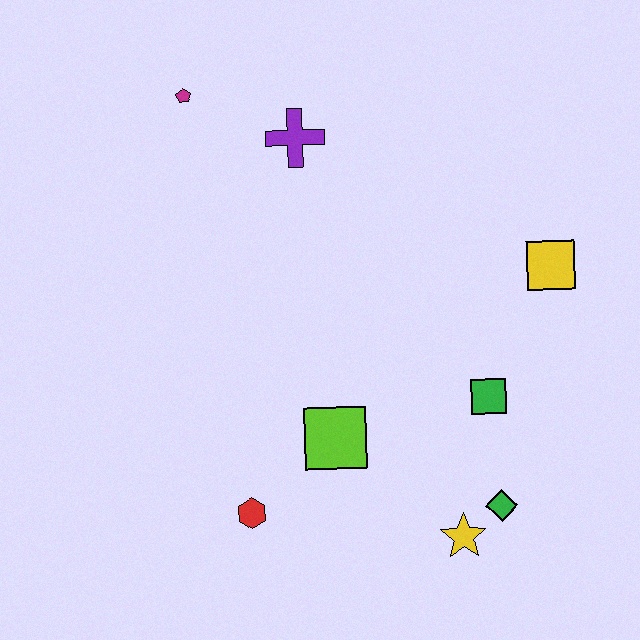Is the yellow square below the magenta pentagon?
Yes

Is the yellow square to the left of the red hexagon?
No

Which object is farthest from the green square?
The magenta pentagon is farthest from the green square.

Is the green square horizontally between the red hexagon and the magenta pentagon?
No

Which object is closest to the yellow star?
The green diamond is closest to the yellow star.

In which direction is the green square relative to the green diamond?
The green square is above the green diamond.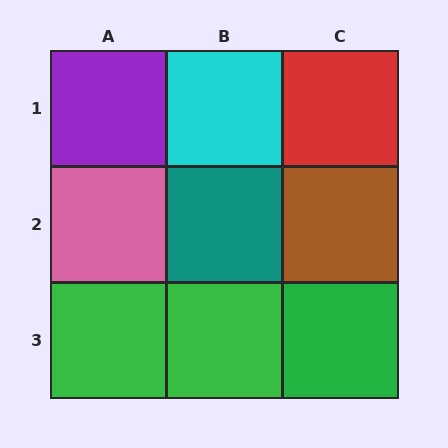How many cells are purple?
1 cell is purple.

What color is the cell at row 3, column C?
Green.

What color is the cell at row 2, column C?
Brown.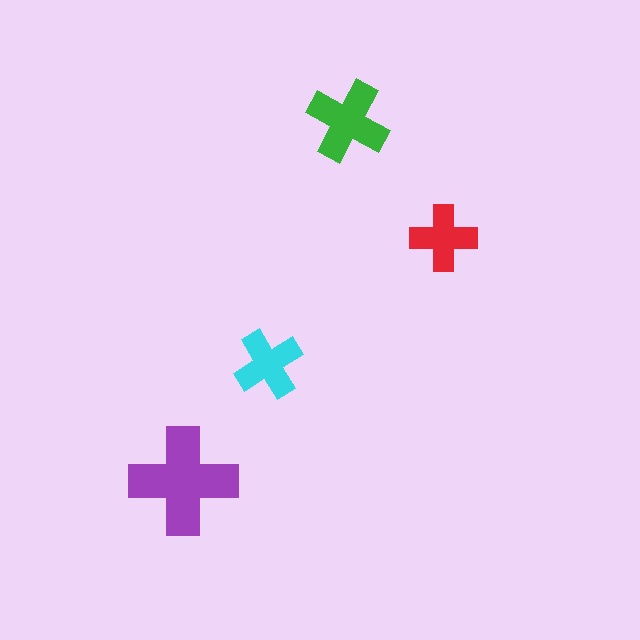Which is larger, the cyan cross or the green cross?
The green one.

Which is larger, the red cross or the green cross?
The green one.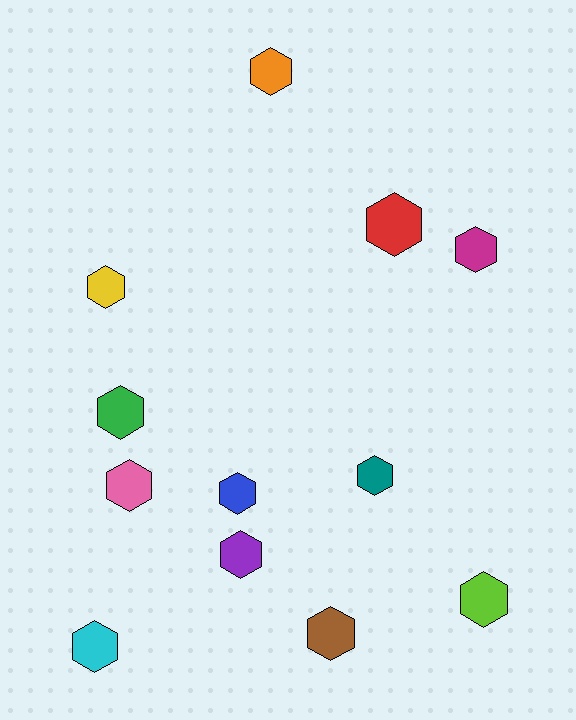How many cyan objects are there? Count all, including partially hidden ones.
There is 1 cyan object.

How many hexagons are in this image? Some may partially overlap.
There are 12 hexagons.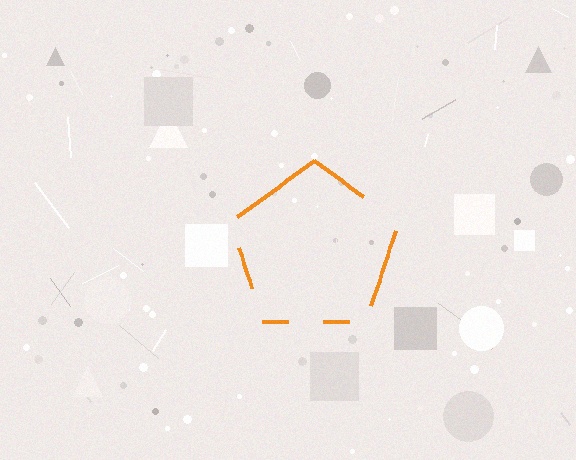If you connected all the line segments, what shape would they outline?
They would outline a pentagon.